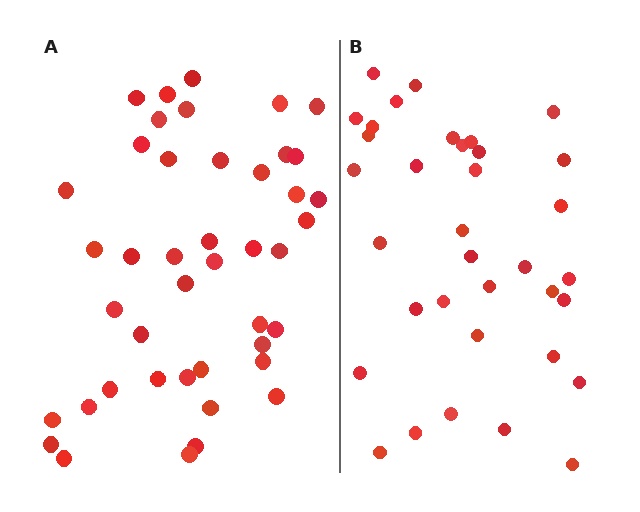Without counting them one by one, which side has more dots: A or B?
Region A (the left region) has more dots.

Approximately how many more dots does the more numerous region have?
Region A has roughly 8 or so more dots than region B.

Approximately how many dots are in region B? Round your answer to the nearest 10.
About 40 dots. (The exact count is 35, which rounds to 40.)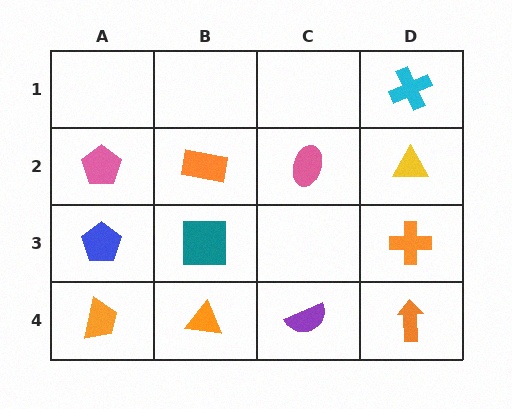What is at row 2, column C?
A pink ellipse.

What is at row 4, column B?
An orange triangle.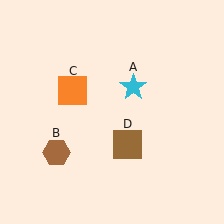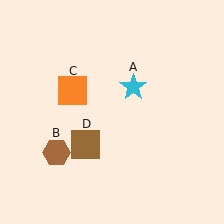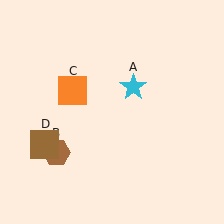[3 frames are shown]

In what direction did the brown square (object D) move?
The brown square (object D) moved left.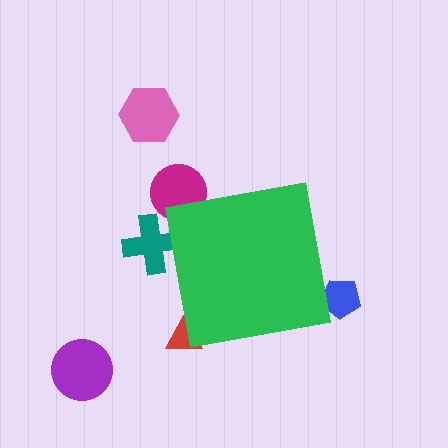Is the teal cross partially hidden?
Yes, the teal cross is partially hidden behind the green square.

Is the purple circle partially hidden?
No, the purple circle is fully visible.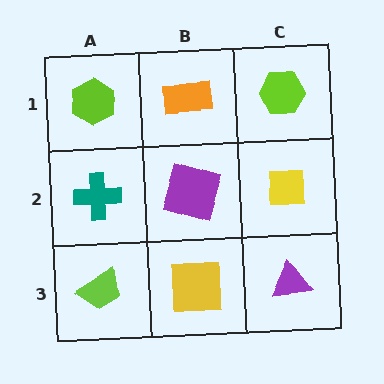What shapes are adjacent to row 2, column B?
An orange rectangle (row 1, column B), a yellow square (row 3, column B), a teal cross (row 2, column A), a yellow square (row 2, column C).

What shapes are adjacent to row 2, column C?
A lime hexagon (row 1, column C), a purple triangle (row 3, column C), a purple square (row 2, column B).